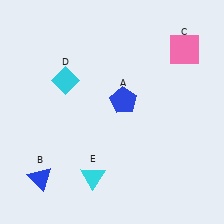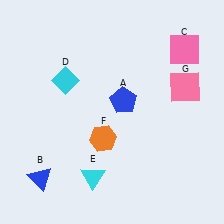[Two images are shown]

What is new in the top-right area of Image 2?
A pink square (G) was added in the top-right area of Image 2.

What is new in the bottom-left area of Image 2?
An orange hexagon (F) was added in the bottom-left area of Image 2.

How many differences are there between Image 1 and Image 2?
There are 2 differences between the two images.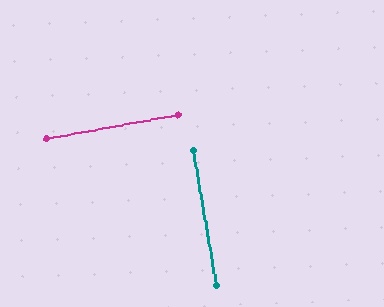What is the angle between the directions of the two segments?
Approximately 90 degrees.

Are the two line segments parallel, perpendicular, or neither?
Perpendicular — they meet at approximately 90°.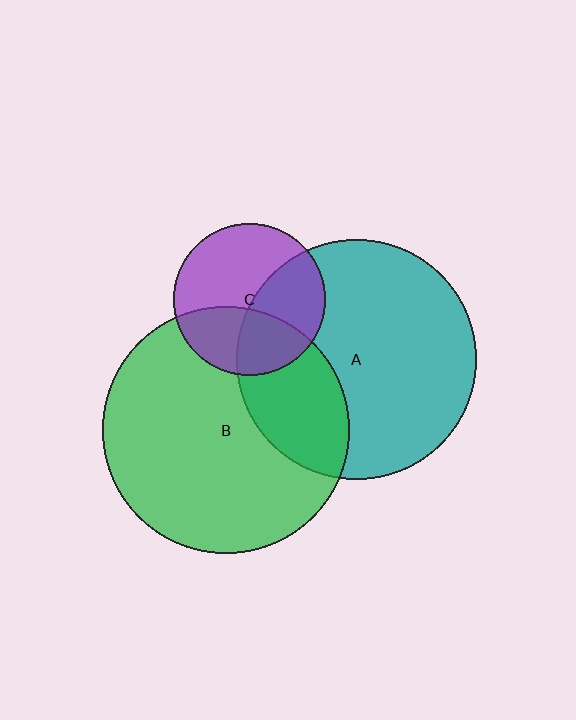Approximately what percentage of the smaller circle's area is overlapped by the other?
Approximately 30%.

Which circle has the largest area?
Circle B (green).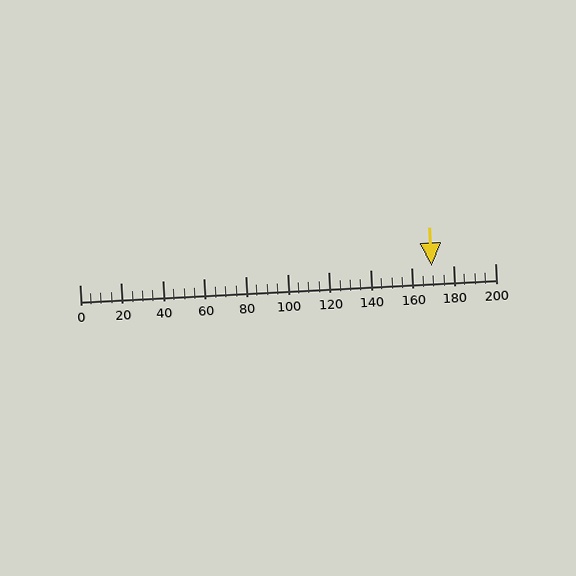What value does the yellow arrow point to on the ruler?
The yellow arrow points to approximately 169.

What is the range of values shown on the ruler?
The ruler shows values from 0 to 200.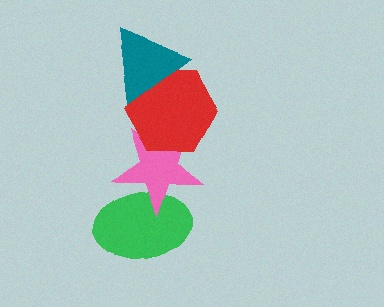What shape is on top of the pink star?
The red hexagon is on top of the pink star.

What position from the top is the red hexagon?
The red hexagon is 2nd from the top.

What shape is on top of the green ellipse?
The pink star is on top of the green ellipse.